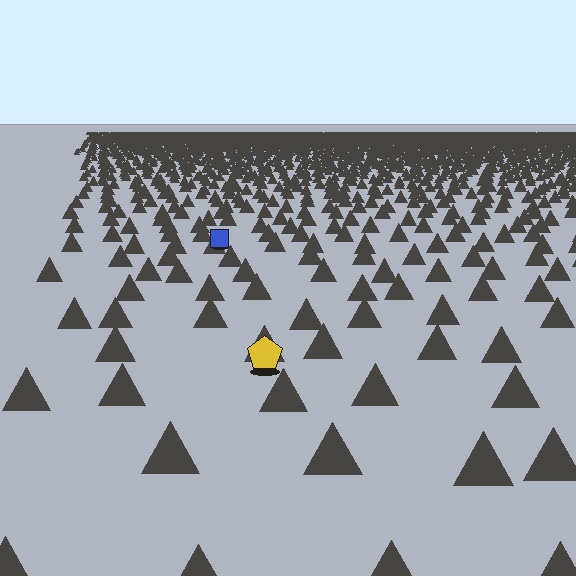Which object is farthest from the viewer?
The blue square is farthest from the viewer. It appears smaller and the ground texture around it is denser.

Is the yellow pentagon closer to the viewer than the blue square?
Yes. The yellow pentagon is closer — you can tell from the texture gradient: the ground texture is coarser near it.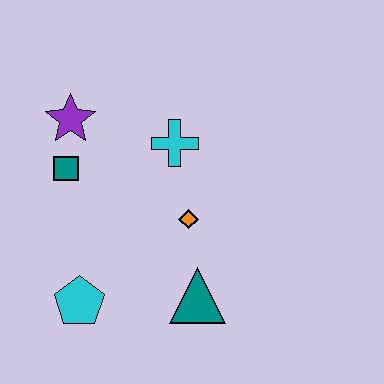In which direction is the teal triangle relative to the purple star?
The teal triangle is below the purple star.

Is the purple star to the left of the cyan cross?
Yes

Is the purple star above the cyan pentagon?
Yes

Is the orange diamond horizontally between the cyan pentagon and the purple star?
No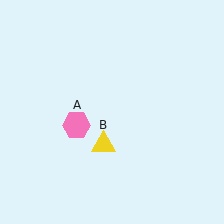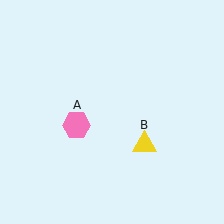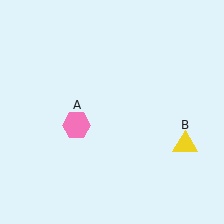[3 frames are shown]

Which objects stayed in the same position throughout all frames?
Pink hexagon (object A) remained stationary.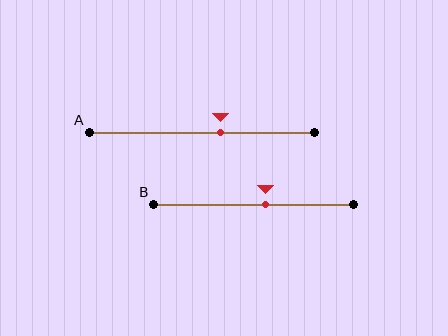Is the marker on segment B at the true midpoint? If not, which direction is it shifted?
No, the marker on segment B is shifted to the right by about 6% of the segment length.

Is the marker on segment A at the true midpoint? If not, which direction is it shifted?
No, the marker on segment A is shifted to the right by about 8% of the segment length.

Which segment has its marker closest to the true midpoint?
Segment B has its marker closest to the true midpoint.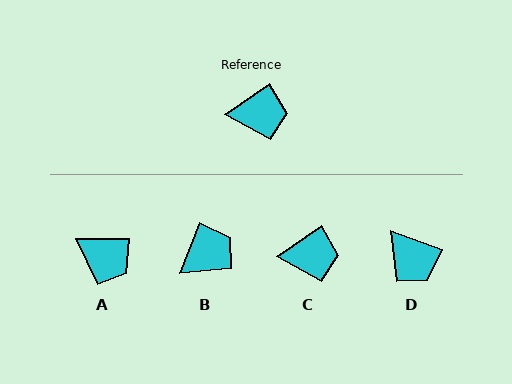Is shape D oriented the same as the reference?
No, it is off by about 54 degrees.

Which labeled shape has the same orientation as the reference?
C.